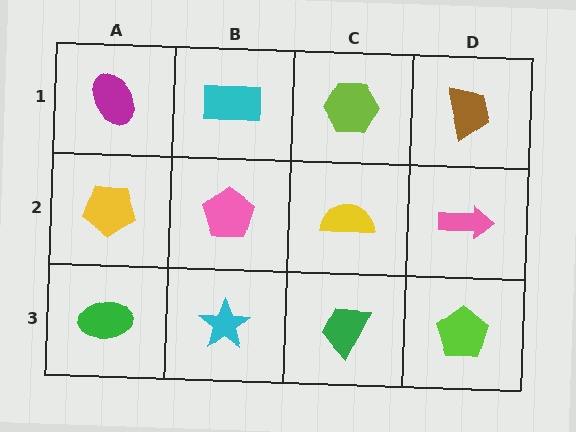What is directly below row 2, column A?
A green ellipse.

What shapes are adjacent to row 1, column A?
A yellow pentagon (row 2, column A), a cyan rectangle (row 1, column B).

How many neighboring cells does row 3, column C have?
3.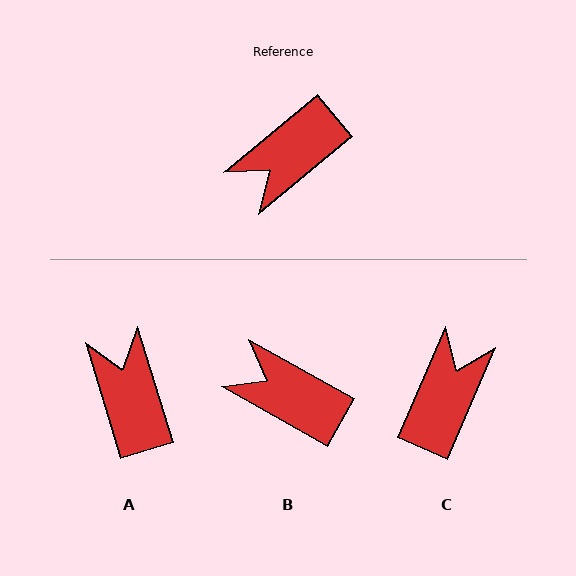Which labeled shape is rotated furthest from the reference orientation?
C, about 153 degrees away.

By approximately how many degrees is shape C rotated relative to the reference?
Approximately 153 degrees clockwise.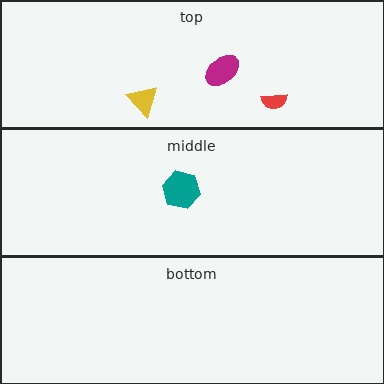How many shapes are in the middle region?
1.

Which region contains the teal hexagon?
The middle region.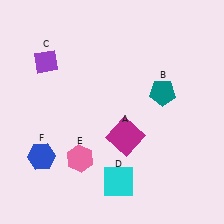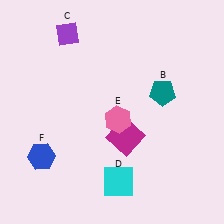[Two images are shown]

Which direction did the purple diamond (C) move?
The purple diamond (C) moved up.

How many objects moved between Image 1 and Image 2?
2 objects moved between the two images.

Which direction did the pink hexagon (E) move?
The pink hexagon (E) moved up.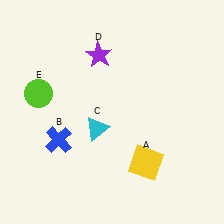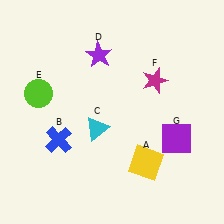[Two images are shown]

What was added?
A magenta star (F), a purple square (G) were added in Image 2.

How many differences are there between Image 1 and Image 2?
There are 2 differences between the two images.